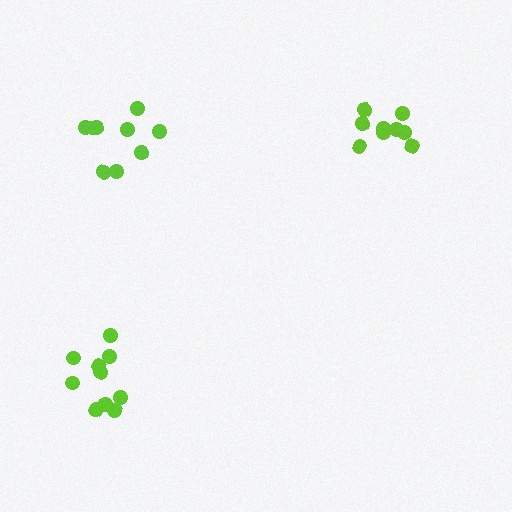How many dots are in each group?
Group 1: 9 dots, Group 2: 10 dots, Group 3: 9 dots (28 total).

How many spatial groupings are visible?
There are 3 spatial groupings.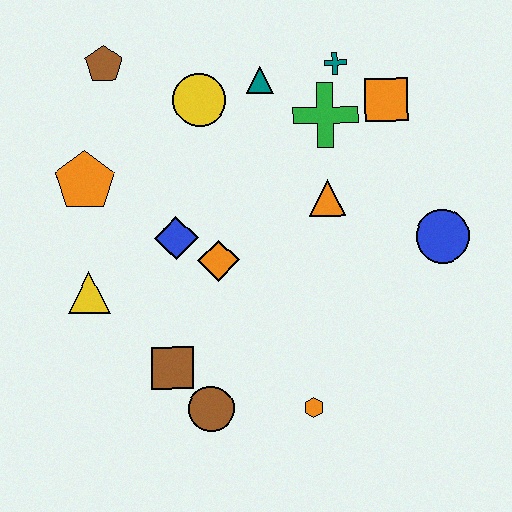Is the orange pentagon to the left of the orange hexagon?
Yes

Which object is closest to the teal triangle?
The yellow circle is closest to the teal triangle.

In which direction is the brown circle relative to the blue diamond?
The brown circle is below the blue diamond.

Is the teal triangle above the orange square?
Yes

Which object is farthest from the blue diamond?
The blue circle is farthest from the blue diamond.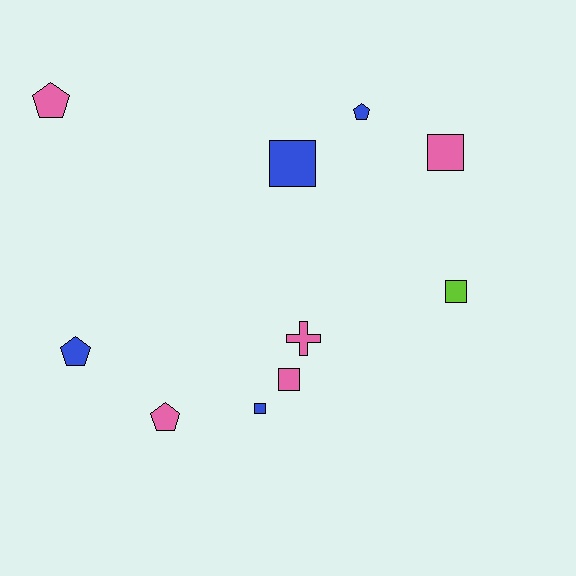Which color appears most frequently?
Pink, with 5 objects.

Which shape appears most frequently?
Square, with 5 objects.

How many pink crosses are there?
There is 1 pink cross.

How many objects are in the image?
There are 10 objects.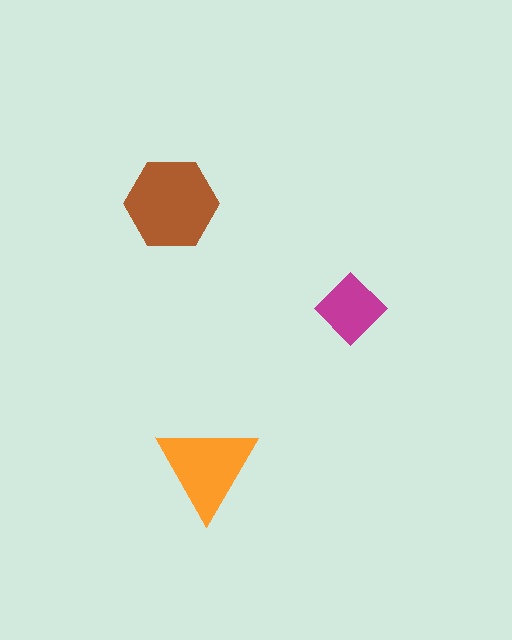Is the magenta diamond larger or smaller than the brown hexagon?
Smaller.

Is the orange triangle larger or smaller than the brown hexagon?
Smaller.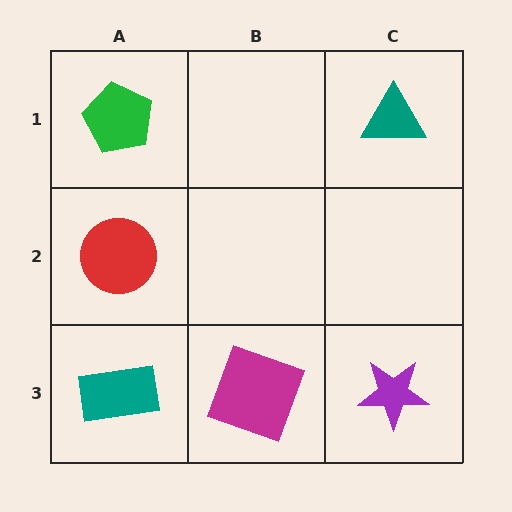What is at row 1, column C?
A teal triangle.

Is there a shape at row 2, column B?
No, that cell is empty.